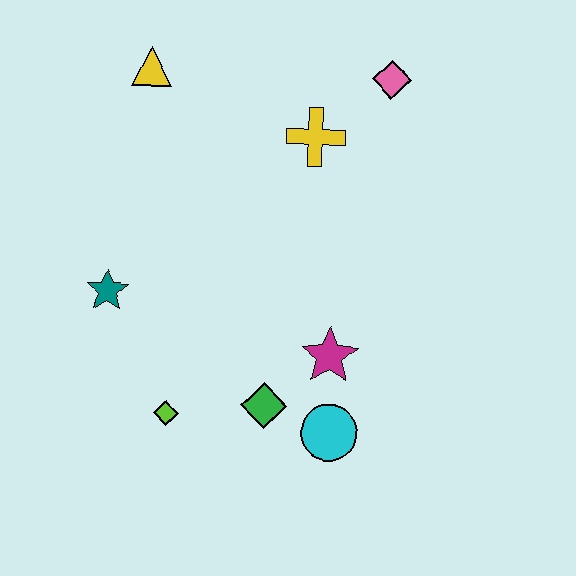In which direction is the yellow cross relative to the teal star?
The yellow cross is to the right of the teal star.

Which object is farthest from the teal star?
The pink diamond is farthest from the teal star.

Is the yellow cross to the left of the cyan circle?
Yes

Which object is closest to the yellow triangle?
The yellow cross is closest to the yellow triangle.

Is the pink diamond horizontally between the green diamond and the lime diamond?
No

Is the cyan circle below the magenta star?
Yes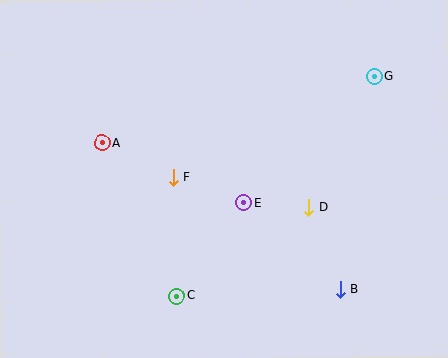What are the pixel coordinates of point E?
Point E is at (244, 202).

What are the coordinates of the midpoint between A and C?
The midpoint between A and C is at (139, 219).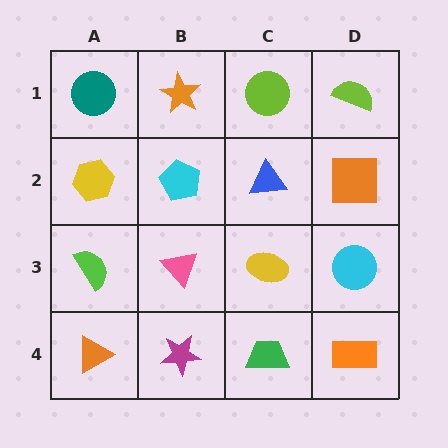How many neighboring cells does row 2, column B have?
4.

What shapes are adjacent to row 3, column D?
An orange square (row 2, column D), an orange rectangle (row 4, column D), a yellow ellipse (row 3, column C).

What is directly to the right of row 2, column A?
A cyan pentagon.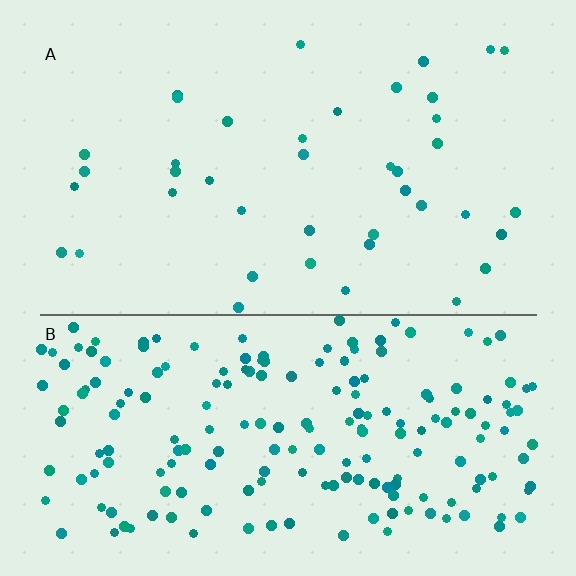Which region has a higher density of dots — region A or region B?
B (the bottom).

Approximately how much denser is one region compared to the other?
Approximately 4.9× — region B over region A.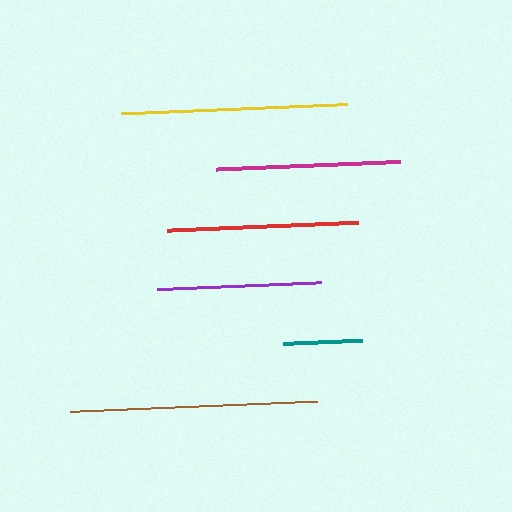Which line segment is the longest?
The brown line is the longest at approximately 247 pixels.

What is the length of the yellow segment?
The yellow segment is approximately 226 pixels long.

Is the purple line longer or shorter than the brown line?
The brown line is longer than the purple line.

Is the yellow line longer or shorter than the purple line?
The yellow line is longer than the purple line.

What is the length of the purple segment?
The purple segment is approximately 164 pixels long.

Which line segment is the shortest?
The teal line is the shortest at approximately 79 pixels.